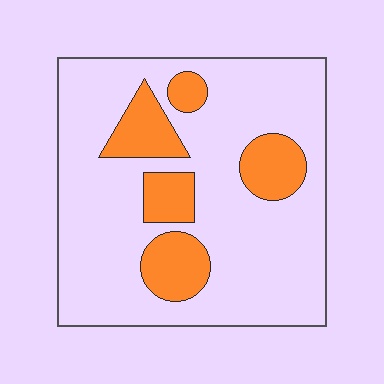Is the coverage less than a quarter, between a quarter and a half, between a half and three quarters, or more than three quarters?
Less than a quarter.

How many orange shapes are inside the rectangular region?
5.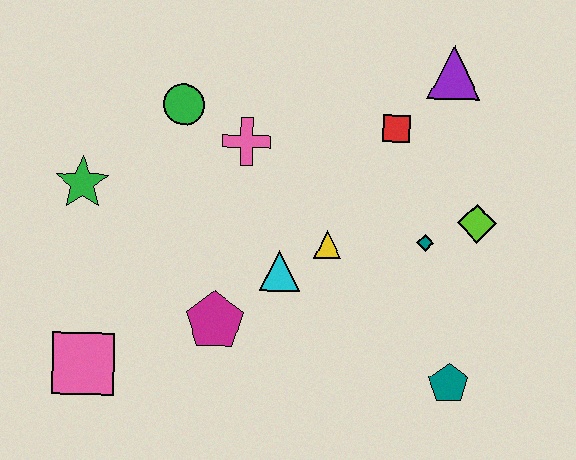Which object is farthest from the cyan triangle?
The purple triangle is farthest from the cyan triangle.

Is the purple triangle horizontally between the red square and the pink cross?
No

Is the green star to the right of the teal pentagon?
No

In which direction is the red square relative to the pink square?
The red square is to the right of the pink square.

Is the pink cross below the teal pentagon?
No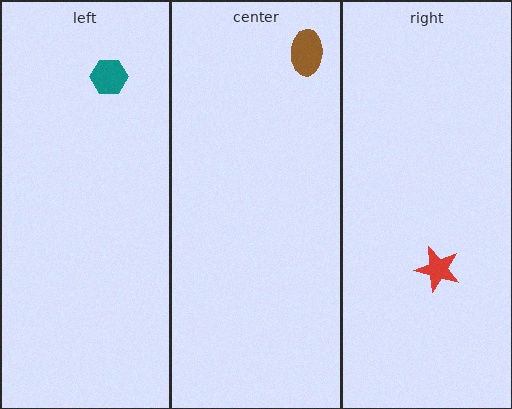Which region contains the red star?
The right region.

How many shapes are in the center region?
1.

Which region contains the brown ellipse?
The center region.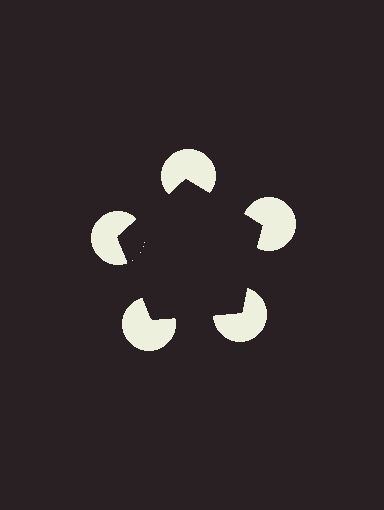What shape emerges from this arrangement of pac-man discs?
An illusory pentagon — its edges are inferred from the aligned wedge cuts in the pac-man discs, not physically drawn.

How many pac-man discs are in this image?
There are 5 — one at each vertex of the illusory pentagon.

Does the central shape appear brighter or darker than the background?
It typically appears slightly darker than the background, even though no actual brightness change is drawn.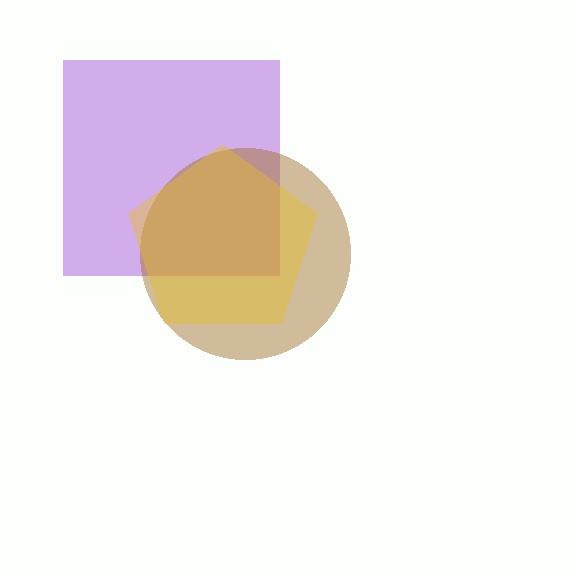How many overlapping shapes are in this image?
There are 3 overlapping shapes in the image.